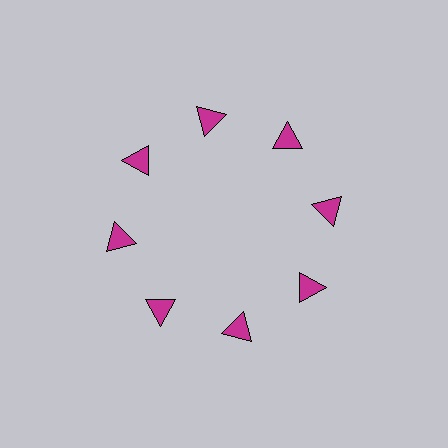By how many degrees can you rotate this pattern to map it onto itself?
The pattern maps onto itself every 45 degrees of rotation.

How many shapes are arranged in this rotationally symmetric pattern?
There are 8 shapes, arranged in 8 groups of 1.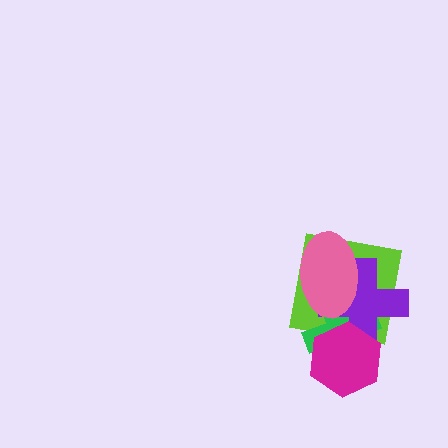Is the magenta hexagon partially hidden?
No, no other shape covers it.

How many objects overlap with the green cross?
4 objects overlap with the green cross.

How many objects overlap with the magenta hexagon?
3 objects overlap with the magenta hexagon.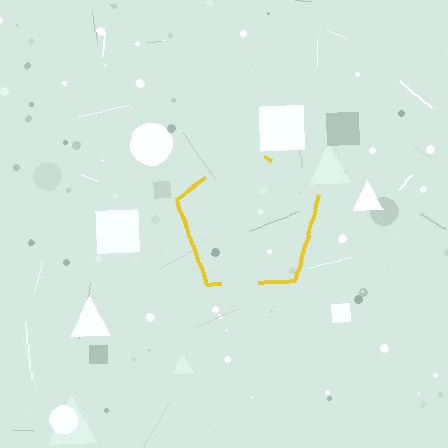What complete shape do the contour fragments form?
The contour fragments form a pentagon.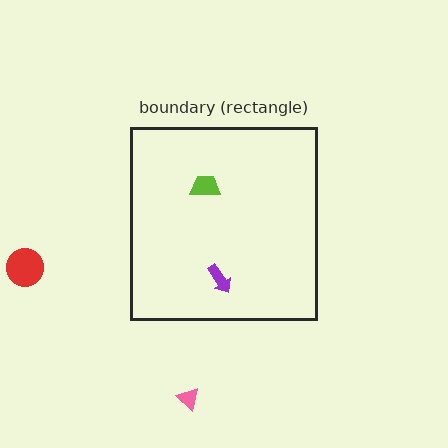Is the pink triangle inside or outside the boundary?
Outside.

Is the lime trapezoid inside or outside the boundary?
Inside.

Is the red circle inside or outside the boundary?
Outside.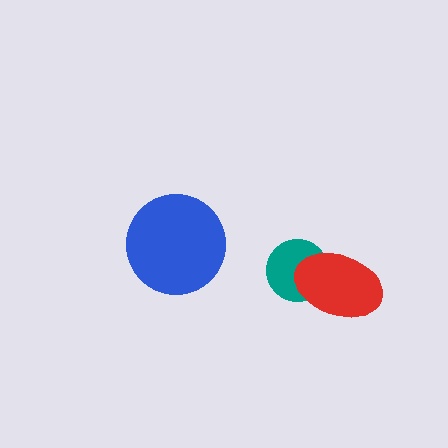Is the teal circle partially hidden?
Yes, it is partially covered by another shape.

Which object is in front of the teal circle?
The red ellipse is in front of the teal circle.